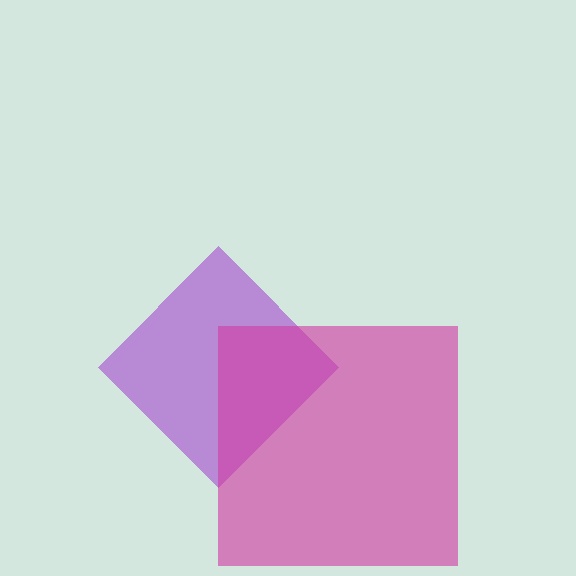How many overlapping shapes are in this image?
There are 2 overlapping shapes in the image.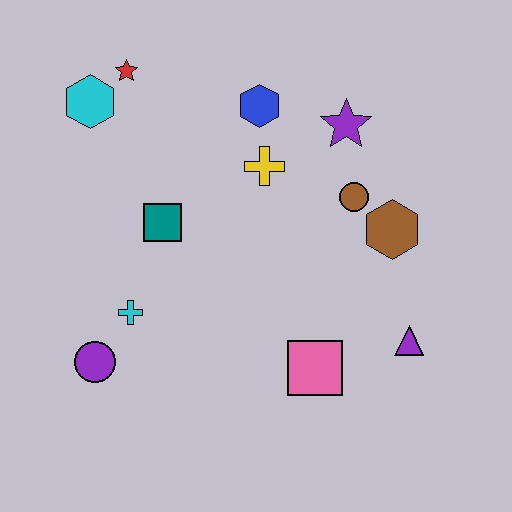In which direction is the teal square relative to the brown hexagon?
The teal square is to the left of the brown hexagon.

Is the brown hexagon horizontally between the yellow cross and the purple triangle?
Yes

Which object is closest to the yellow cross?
The blue hexagon is closest to the yellow cross.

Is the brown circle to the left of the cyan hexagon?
No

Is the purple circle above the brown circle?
No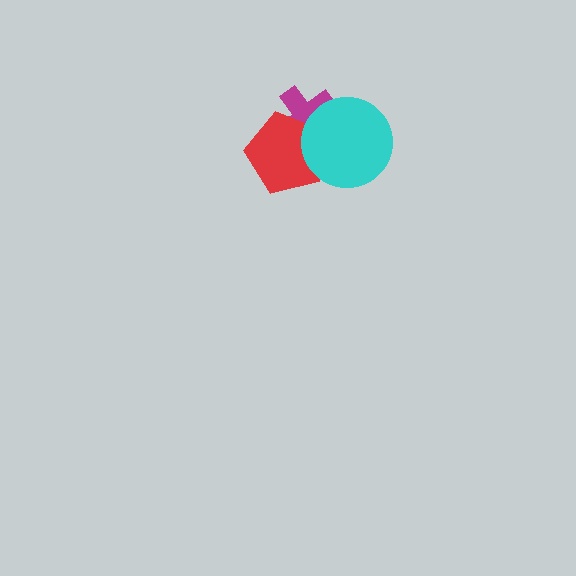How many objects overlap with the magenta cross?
2 objects overlap with the magenta cross.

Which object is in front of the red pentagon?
The cyan circle is in front of the red pentagon.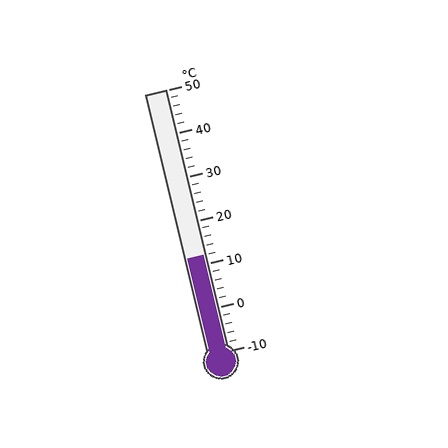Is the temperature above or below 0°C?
The temperature is above 0°C.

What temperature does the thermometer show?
The thermometer shows approximately 12°C.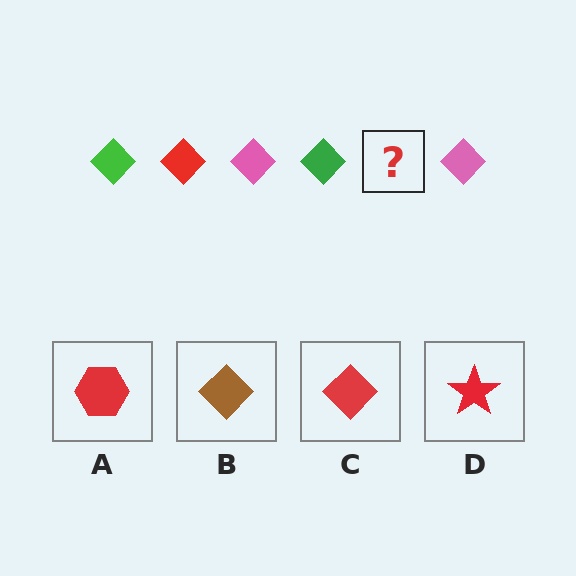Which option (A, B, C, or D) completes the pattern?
C.